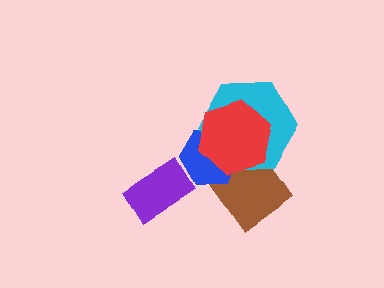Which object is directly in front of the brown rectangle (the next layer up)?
The blue hexagon is directly in front of the brown rectangle.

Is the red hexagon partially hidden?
No, no other shape covers it.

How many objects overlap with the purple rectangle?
0 objects overlap with the purple rectangle.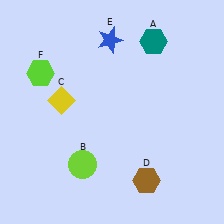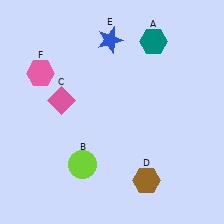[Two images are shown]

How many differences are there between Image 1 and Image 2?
There are 2 differences between the two images.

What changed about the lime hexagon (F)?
In Image 1, F is lime. In Image 2, it changed to pink.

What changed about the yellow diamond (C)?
In Image 1, C is yellow. In Image 2, it changed to pink.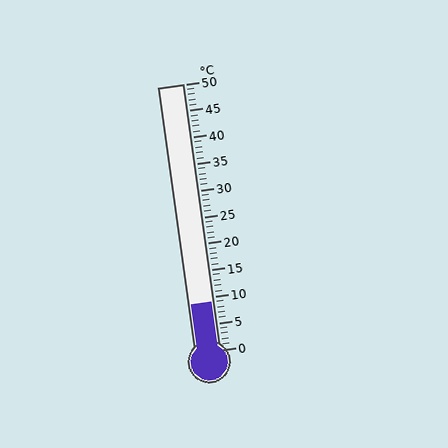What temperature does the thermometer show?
The thermometer shows approximately 9°C.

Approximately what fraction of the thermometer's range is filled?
The thermometer is filled to approximately 20% of its range.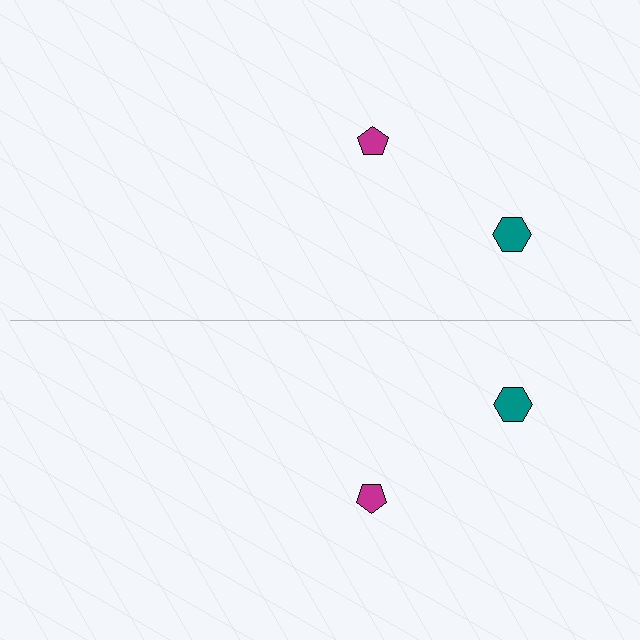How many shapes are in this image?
There are 4 shapes in this image.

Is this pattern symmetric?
Yes, this pattern has bilateral (reflection) symmetry.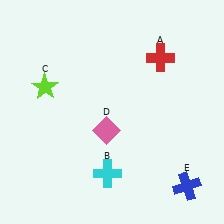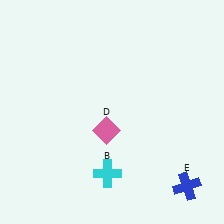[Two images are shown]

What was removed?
The lime star (C), the red cross (A) were removed in Image 2.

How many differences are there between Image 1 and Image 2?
There are 2 differences between the two images.